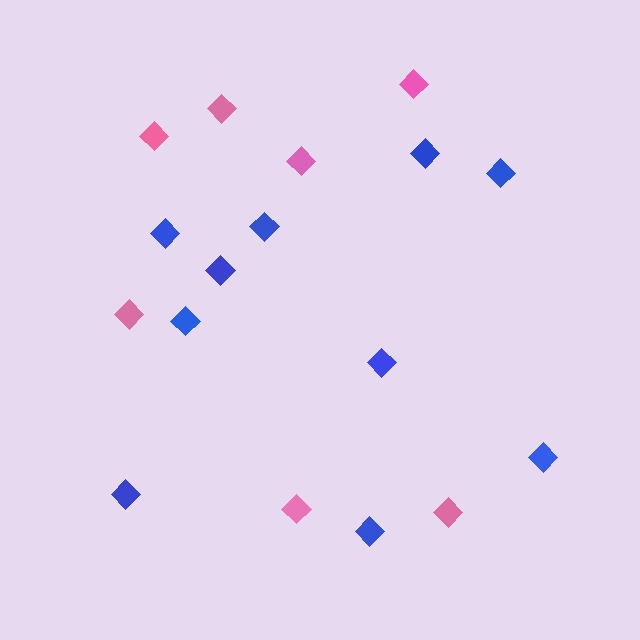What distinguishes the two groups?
There are 2 groups: one group of pink diamonds (7) and one group of blue diamonds (10).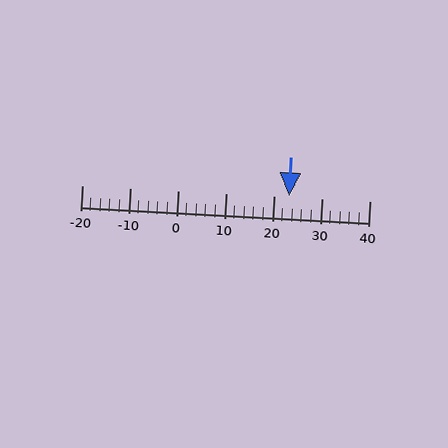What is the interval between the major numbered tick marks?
The major tick marks are spaced 10 units apart.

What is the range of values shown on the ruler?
The ruler shows values from -20 to 40.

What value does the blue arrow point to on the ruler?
The blue arrow points to approximately 23.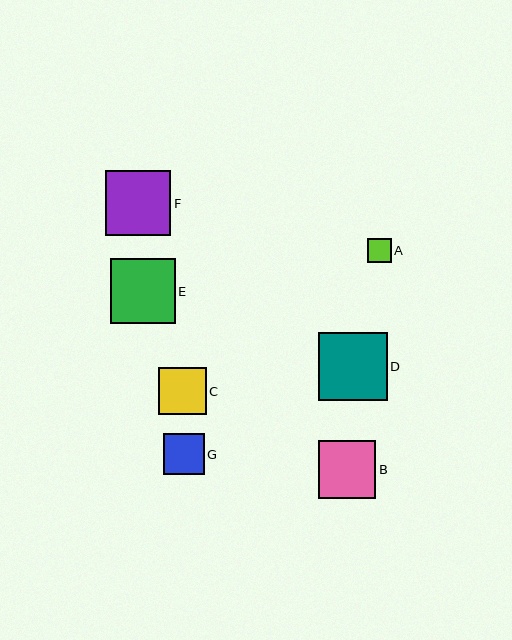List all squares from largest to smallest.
From largest to smallest: D, F, E, B, C, G, A.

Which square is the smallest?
Square A is the smallest with a size of approximately 24 pixels.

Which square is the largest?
Square D is the largest with a size of approximately 68 pixels.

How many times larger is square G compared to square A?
Square G is approximately 1.7 times the size of square A.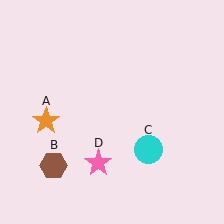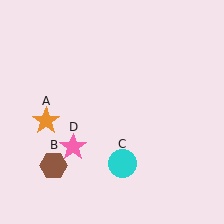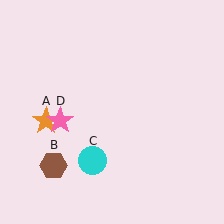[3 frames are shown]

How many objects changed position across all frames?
2 objects changed position: cyan circle (object C), pink star (object D).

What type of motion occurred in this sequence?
The cyan circle (object C), pink star (object D) rotated clockwise around the center of the scene.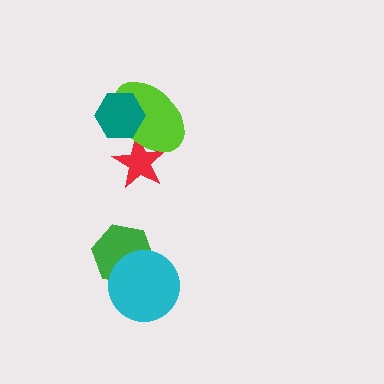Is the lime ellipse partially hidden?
Yes, it is partially covered by another shape.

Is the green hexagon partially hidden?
Yes, it is partially covered by another shape.